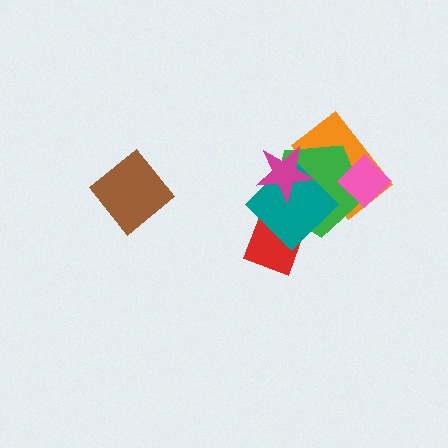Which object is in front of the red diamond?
The teal diamond is in front of the red diamond.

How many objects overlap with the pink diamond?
2 objects overlap with the pink diamond.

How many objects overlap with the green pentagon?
5 objects overlap with the green pentagon.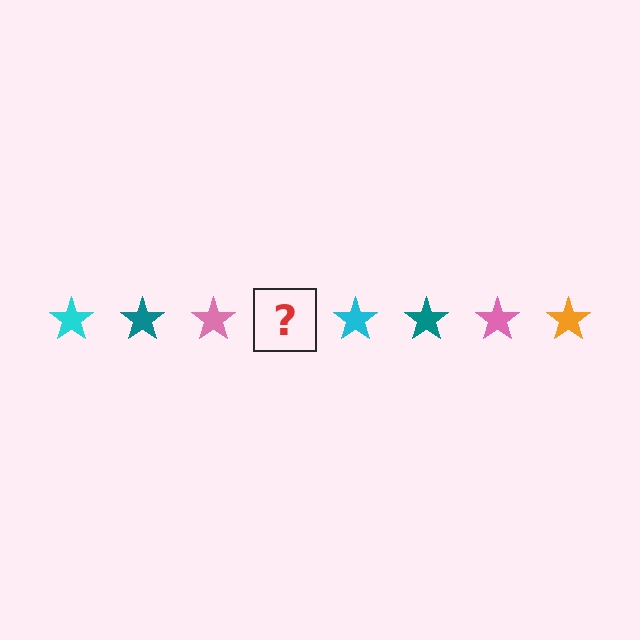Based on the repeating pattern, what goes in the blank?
The blank should be an orange star.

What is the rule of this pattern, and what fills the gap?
The rule is that the pattern cycles through cyan, teal, pink, orange stars. The gap should be filled with an orange star.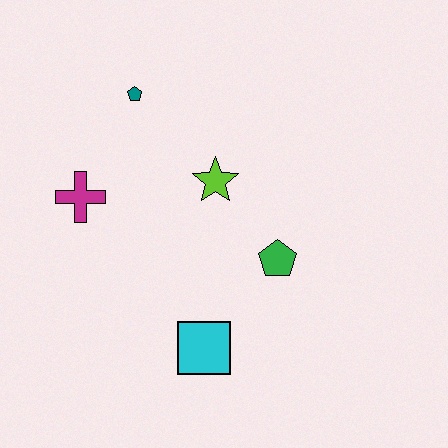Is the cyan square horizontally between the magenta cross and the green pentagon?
Yes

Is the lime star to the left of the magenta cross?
No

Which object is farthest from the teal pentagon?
The cyan square is farthest from the teal pentagon.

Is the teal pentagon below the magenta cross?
No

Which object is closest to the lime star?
The green pentagon is closest to the lime star.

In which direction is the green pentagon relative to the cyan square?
The green pentagon is above the cyan square.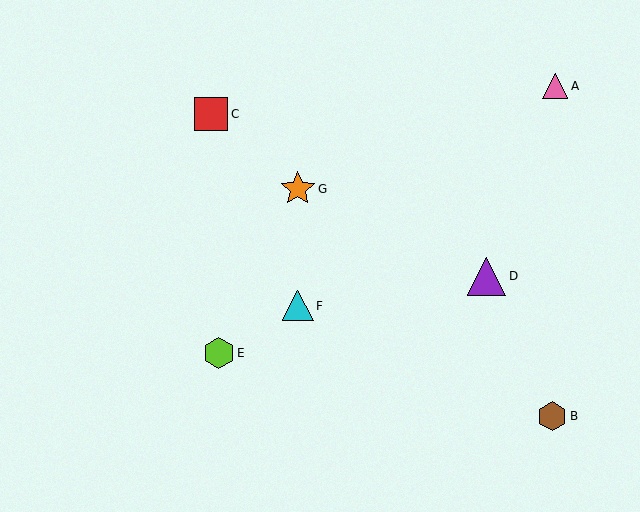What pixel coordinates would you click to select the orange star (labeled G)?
Click at (298, 189) to select the orange star G.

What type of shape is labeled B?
Shape B is a brown hexagon.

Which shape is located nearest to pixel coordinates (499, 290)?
The purple triangle (labeled D) at (487, 276) is nearest to that location.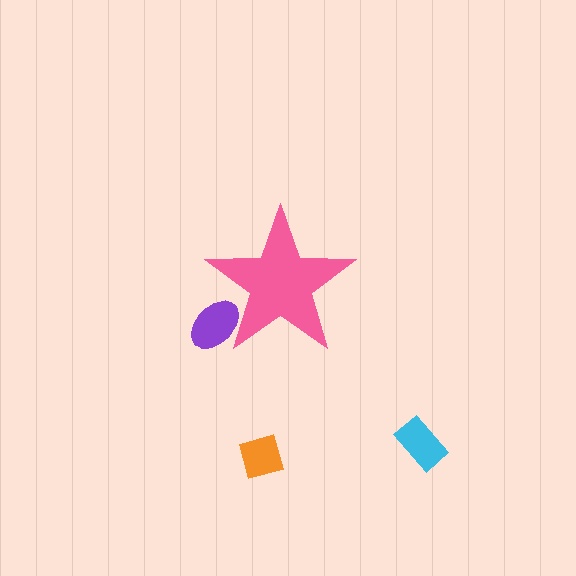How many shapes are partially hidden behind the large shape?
1 shape is partially hidden.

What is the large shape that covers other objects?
A pink star.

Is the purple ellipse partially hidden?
Yes, the purple ellipse is partially hidden behind the pink star.